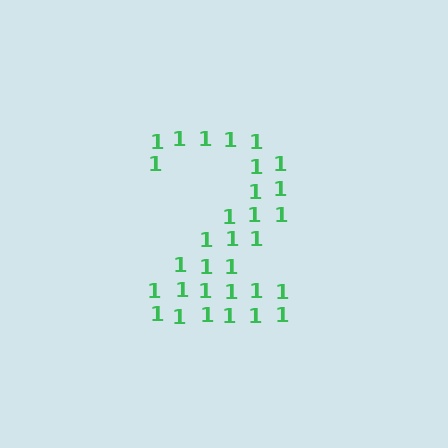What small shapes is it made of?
It is made of small digit 1's.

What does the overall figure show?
The overall figure shows the digit 2.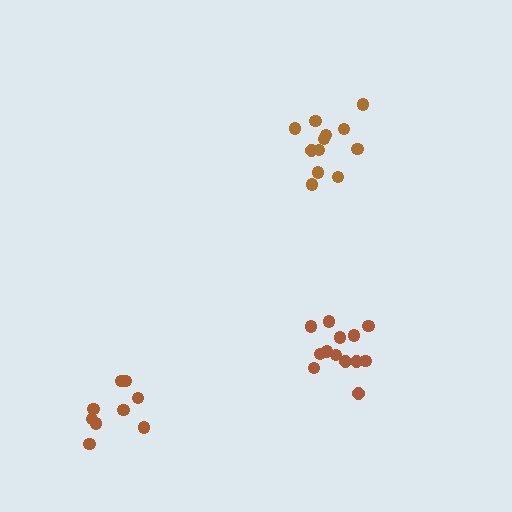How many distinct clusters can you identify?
There are 3 distinct clusters.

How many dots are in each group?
Group 1: 9 dots, Group 2: 13 dots, Group 3: 12 dots (34 total).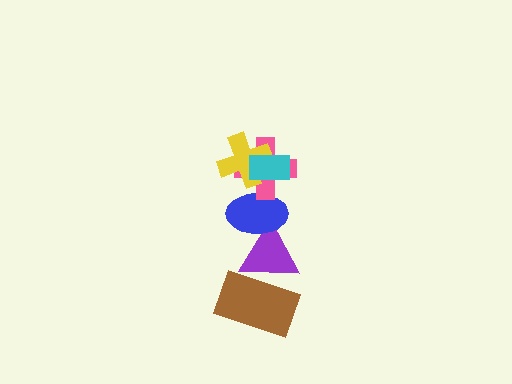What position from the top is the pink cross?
The pink cross is 3rd from the top.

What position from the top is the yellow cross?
The yellow cross is 2nd from the top.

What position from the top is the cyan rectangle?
The cyan rectangle is 1st from the top.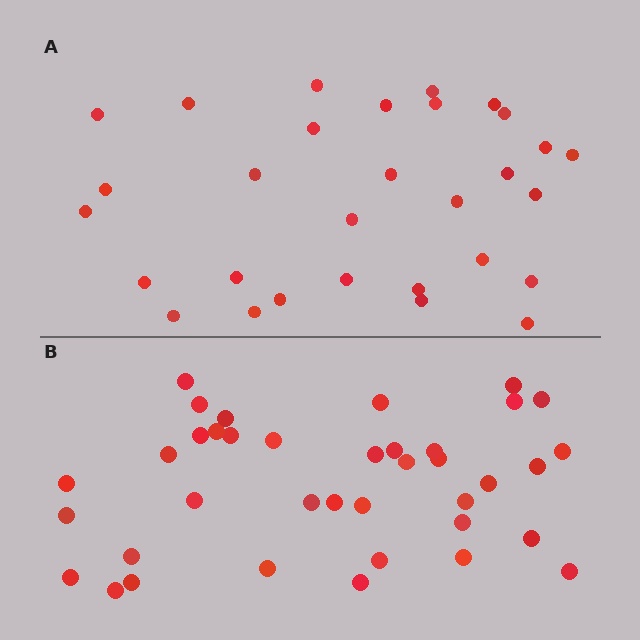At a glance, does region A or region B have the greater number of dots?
Region B (the bottom region) has more dots.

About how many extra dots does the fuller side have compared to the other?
Region B has roughly 8 or so more dots than region A.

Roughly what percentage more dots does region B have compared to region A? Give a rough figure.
About 25% more.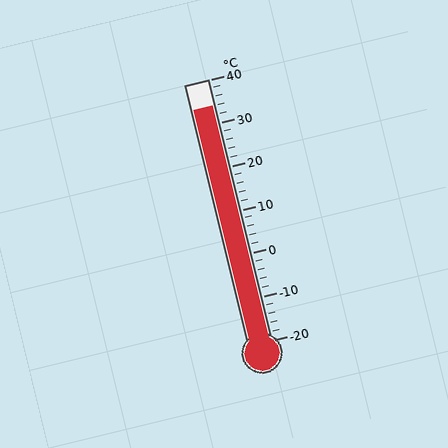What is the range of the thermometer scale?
The thermometer scale ranges from -20°C to 40°C.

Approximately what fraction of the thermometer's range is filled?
The thermometer is filled to approximately 90% of its range.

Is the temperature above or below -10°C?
The temperature is above -10°C.